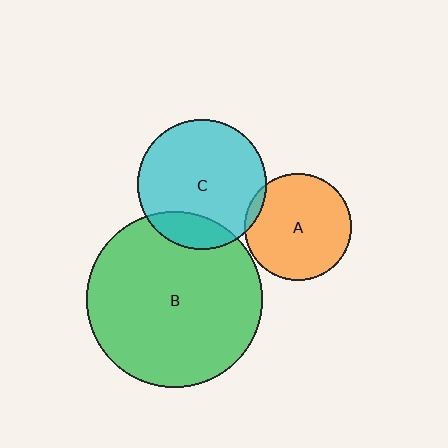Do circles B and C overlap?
Yes.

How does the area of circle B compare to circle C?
Approximately 1.8 times.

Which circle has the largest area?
Circle B (green).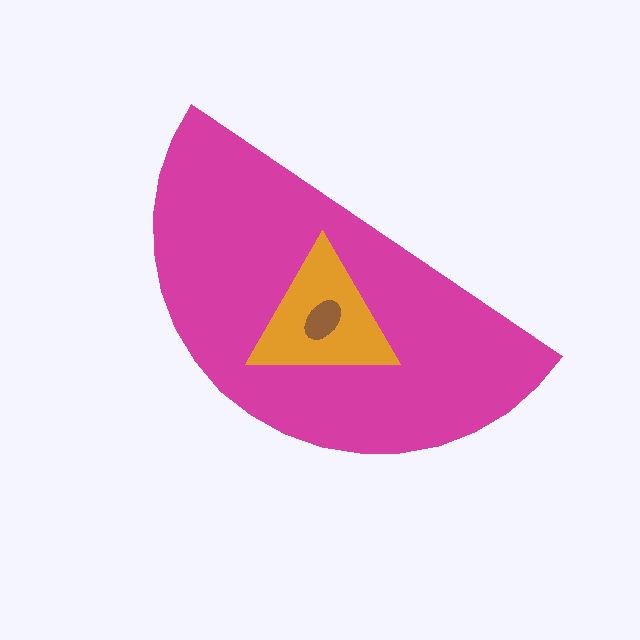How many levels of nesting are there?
3.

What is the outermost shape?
The magenta semicircle.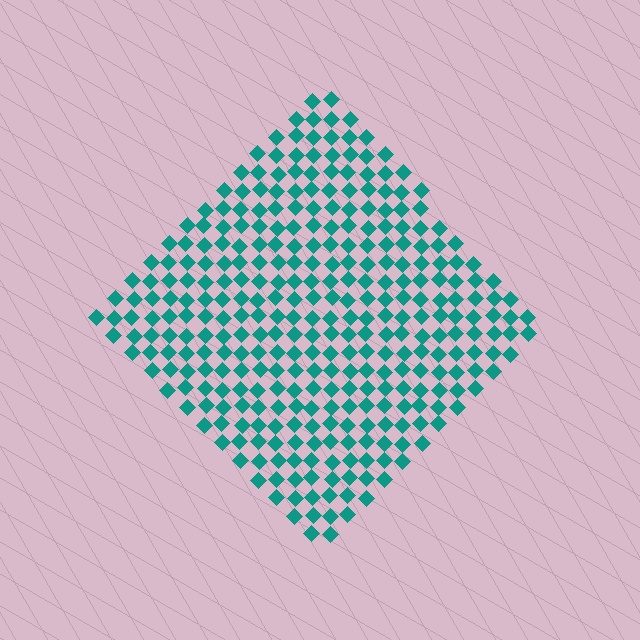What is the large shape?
The large shape is a diamond.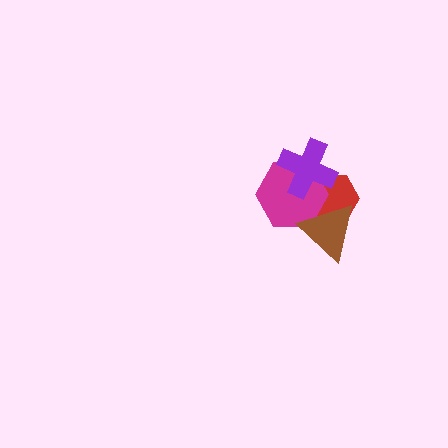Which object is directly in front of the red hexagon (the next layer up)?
The magenta hexagon is directly in front of the red hexagon.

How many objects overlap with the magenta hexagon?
3 objects overlap with the magenta hexagon.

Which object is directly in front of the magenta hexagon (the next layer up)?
The purple cross is directly in front of the magenta hexagon.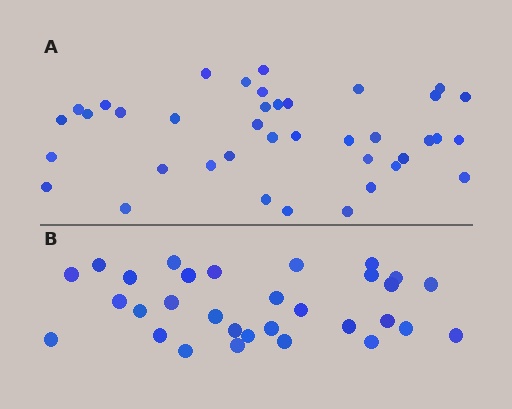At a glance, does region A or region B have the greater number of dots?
Region A (the top region) has more dots.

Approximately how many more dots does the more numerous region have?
Region A has roughly 8 or so more dots than region B.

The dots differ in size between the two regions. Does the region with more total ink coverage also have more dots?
No. Region B has more total ink coverage because its dots are larger, but region A actually contains more individual dots. Total area can be misleading — the number of items is what matters here.